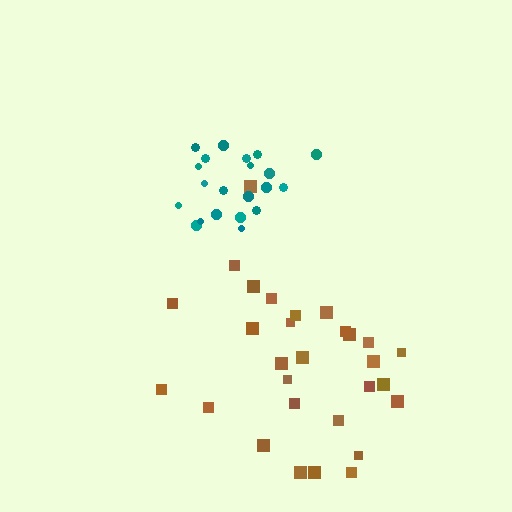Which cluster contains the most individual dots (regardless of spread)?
Brown (29).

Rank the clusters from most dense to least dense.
teal, brown.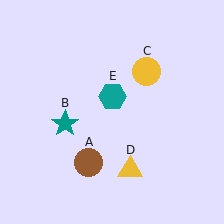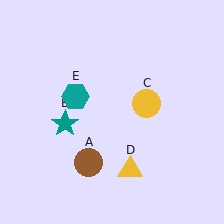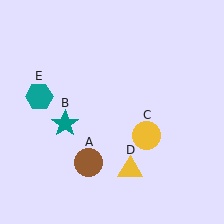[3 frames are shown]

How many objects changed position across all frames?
2 objects changed position: yellow circle (object C), teal hexagon (object E).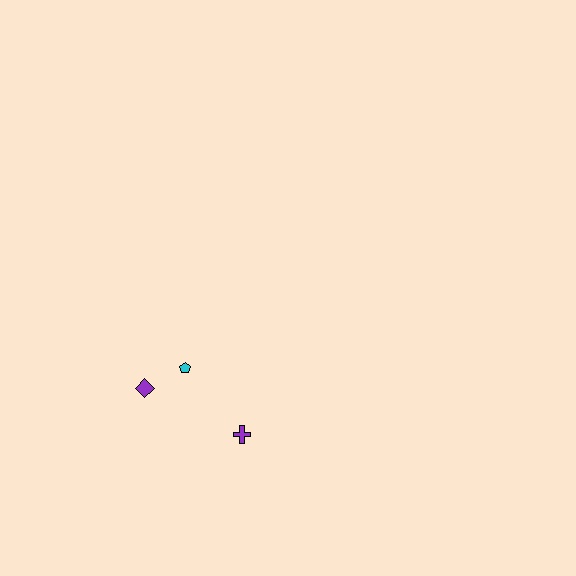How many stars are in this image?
There are no stars.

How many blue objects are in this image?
There are no blue objects.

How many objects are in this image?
There are 3 objects.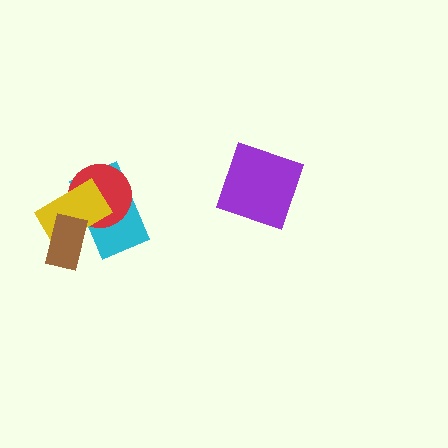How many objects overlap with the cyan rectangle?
3 objects overlap with the cyan rectangle.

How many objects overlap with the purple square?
0 objects overlap with the purple square.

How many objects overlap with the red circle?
2 objects overlap with the red circle.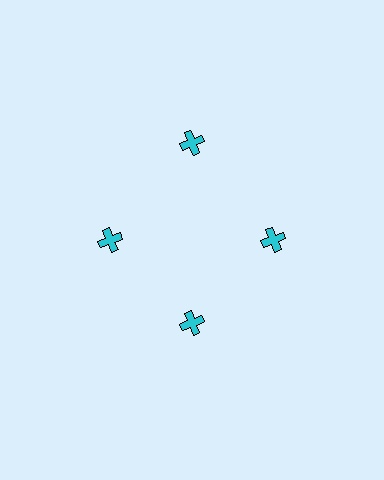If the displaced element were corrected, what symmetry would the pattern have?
It would have 4-fold rotational symmetry — the pattern would map onto itself every 90 degrees.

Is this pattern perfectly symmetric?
No. The 4 cyan crosses are arranged in a ring, but one element near the 12 o'clock position is pushed outward from the center, breaking the 4-fold rotational symmetry.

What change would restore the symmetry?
The symmetry would be restored by moving it inward, back onto the ring so that all 4 crosses sit at equal angles and equal distance from the center.